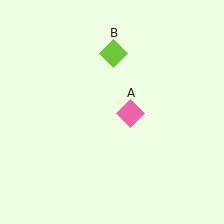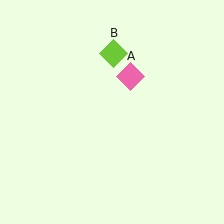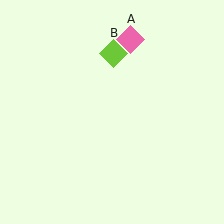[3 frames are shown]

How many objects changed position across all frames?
1 object changed position: pink diamond (object A).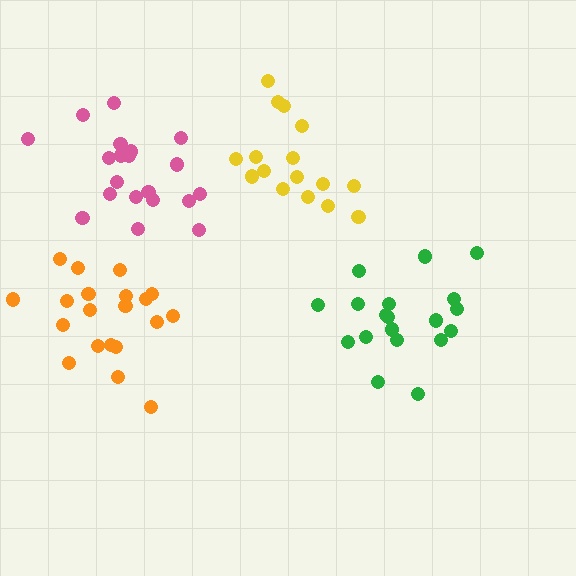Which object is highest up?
The yellow cluster is topmost.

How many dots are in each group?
Group 1: 21 dots, Group 2: 19 dots, Group 3: 20 dots, Group 4: 16 dots (76 total).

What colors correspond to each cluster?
The clusters are colored: pink, green, orange, yellow.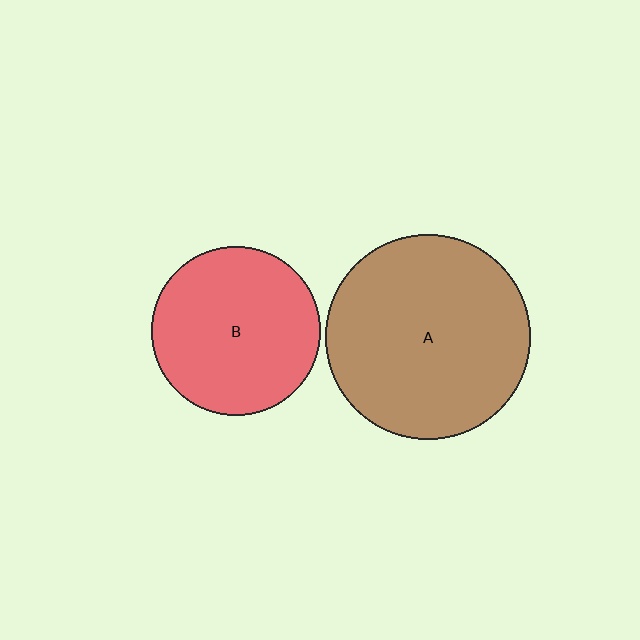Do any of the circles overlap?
No, none of the circles overlap.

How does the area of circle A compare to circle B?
Approximately 1.5 times.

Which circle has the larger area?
Circle A (brown).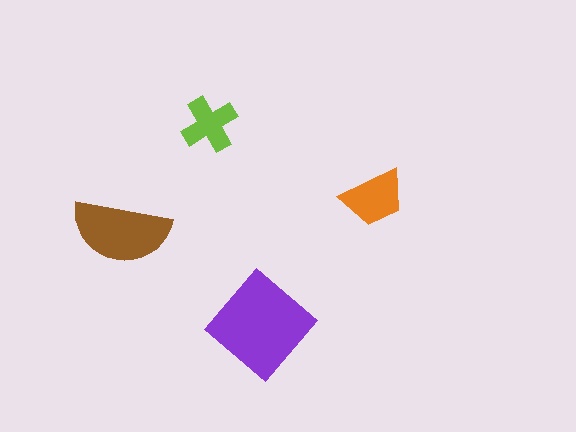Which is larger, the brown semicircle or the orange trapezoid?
The brown semicircle.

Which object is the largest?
The purple diamond.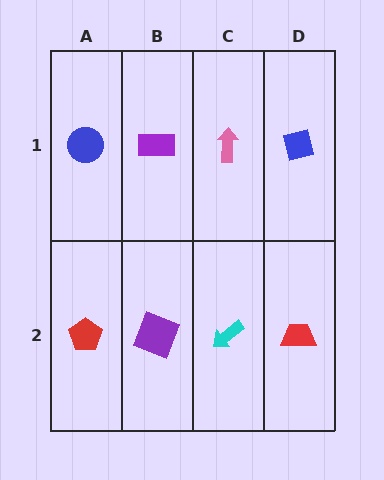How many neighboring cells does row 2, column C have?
3.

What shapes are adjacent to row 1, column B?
A purple square (row 2, column B), a blue circle (row 1, column A), a pink arrow (row 1, column C).